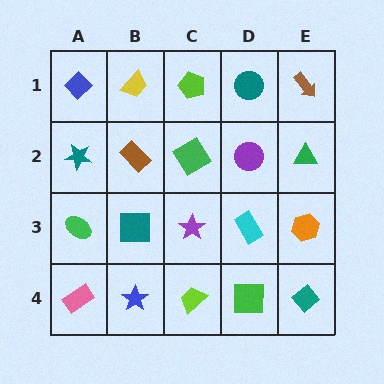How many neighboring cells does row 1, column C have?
3.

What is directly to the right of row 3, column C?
A cyan rectangle.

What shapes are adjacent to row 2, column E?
A brown arrow (row 1, column E), an orange hexagon (row 3, column E), a purple circle (row 2, column D).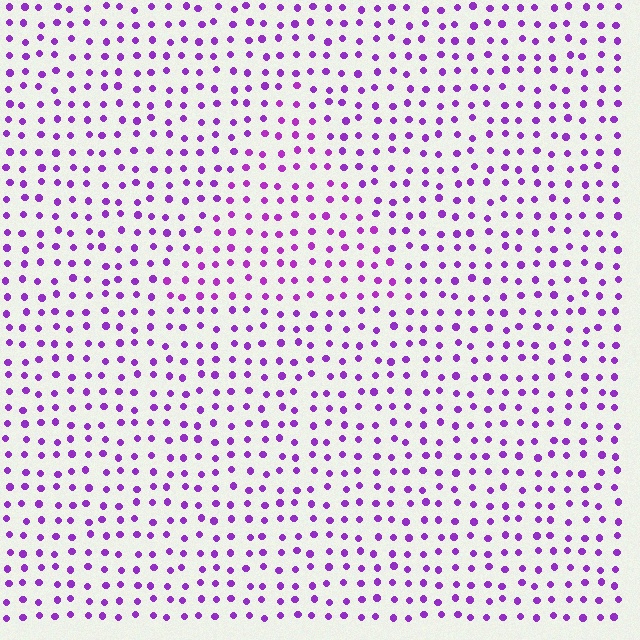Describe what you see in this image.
The image is filled with small purple elements in a uniform arrangement. A triangle-shaped region is visible where the elements are tinted to a slightly different hue, forming a subtle color boundary.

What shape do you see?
I see a triangle.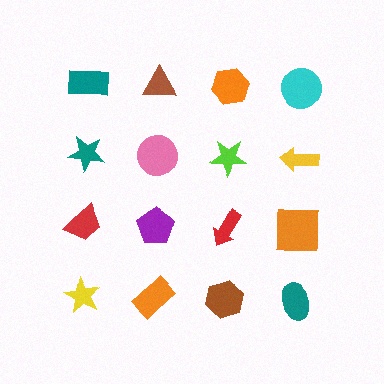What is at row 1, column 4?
A cyan circle.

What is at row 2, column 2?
A pink circle.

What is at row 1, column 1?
A teal rectangle.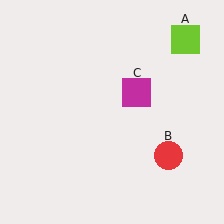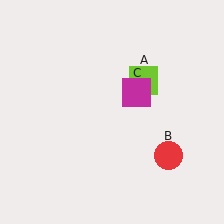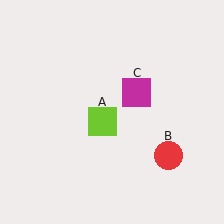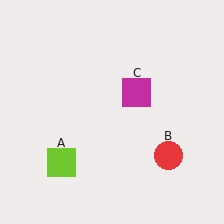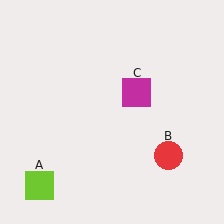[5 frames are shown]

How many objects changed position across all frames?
1 object changed position: lime square (object A).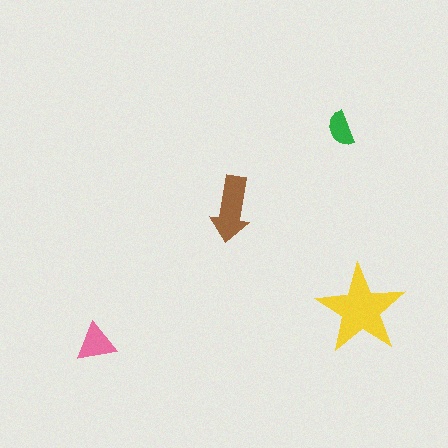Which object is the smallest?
The green semicircle.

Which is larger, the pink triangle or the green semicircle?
The pink triangle.